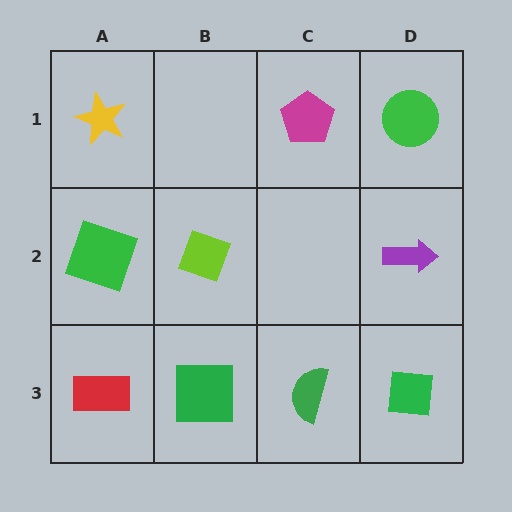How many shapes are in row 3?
4 shapes.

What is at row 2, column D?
A purple arrow.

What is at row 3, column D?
A green square.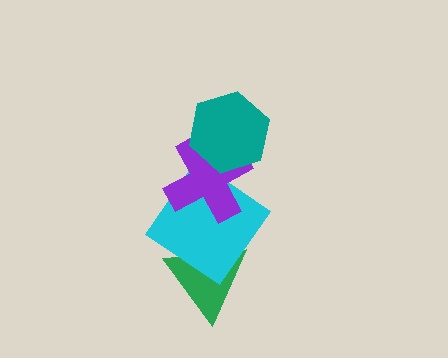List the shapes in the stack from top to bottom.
From top to bottom: the teal hexagon, the purple cross, the cyan diamond, the green triangle.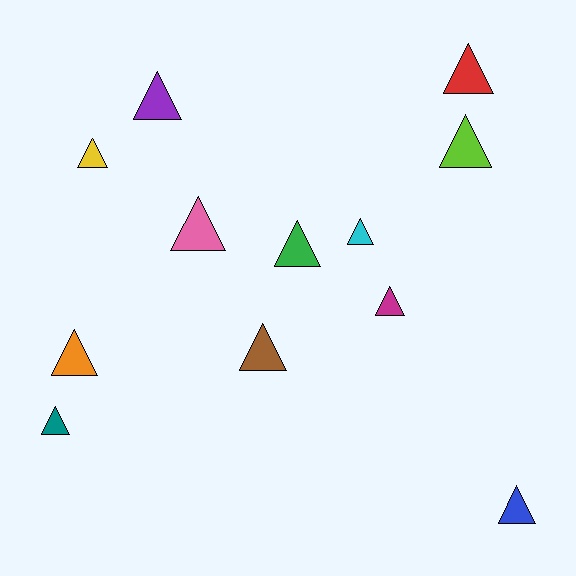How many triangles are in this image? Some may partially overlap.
There are 12 triangles.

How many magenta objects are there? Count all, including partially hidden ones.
There is 1 magenta object.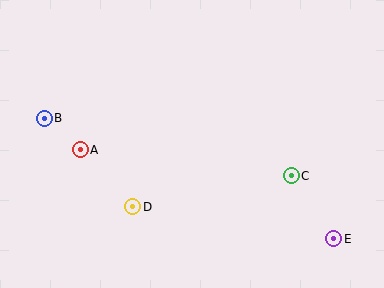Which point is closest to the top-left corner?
Point B is closest to the top-left corner.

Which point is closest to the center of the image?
Point D at (133, 207) is closest to the center.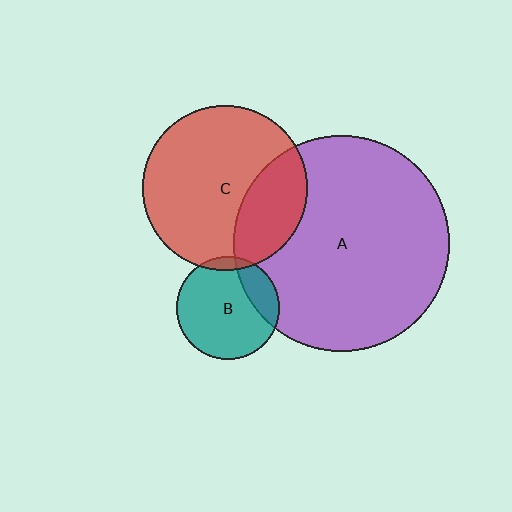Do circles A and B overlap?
Yes.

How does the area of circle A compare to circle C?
Approximately 1.7 times.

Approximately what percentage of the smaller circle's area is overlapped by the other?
Approximately 20%.